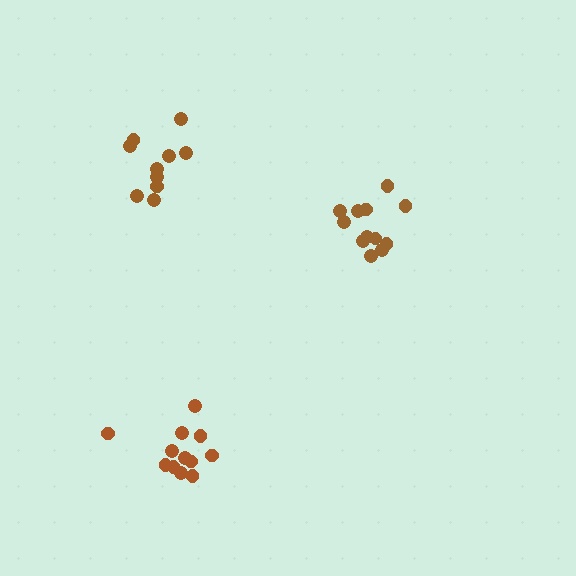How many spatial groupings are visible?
There are 3 spatial groupings.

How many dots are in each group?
Group 1: 12 dots, Group 2: 12 dots, Group 3: 10 dots (34 total).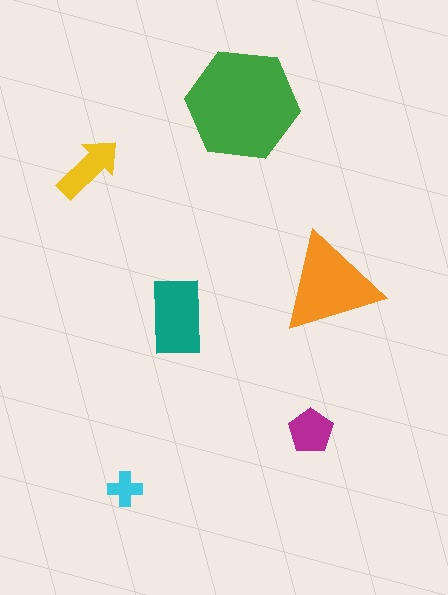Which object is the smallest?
The cyan cross.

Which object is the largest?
The green hexagon.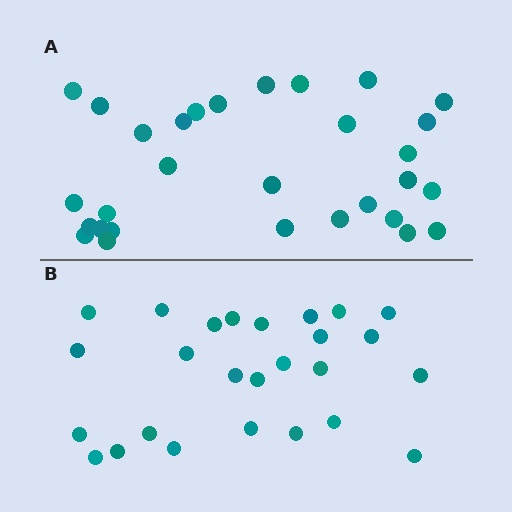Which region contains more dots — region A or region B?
Region A (the top region) has more dots.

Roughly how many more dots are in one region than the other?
Region A has about 4 more dots than region B.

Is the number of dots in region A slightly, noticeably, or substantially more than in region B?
Region A has only slightly more — the two regions are fairly close. The ratio is roughly 1.2 to 1.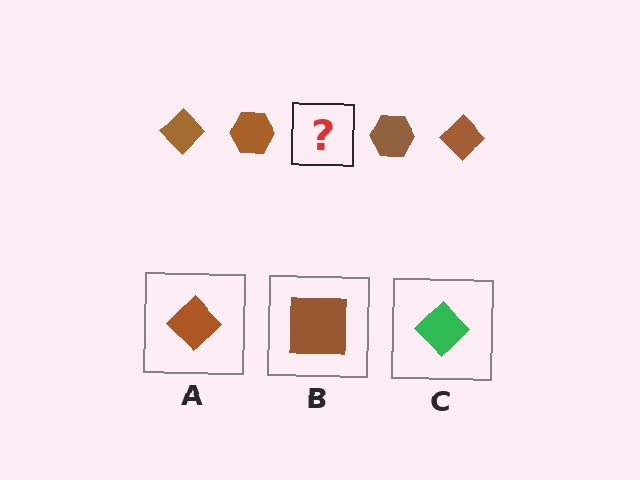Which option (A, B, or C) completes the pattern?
A.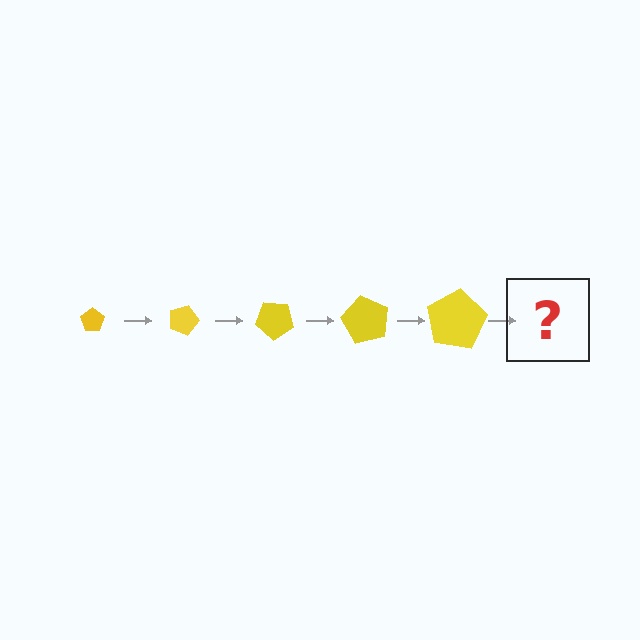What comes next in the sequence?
The next element should be a pentagon, larger than the previous one and rotated 100 degrees from the start.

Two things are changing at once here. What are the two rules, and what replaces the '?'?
The two rules are that the pentagon grows larger each step and it rotates 20 degrees each step. The '?' should be a pentagon, larger than the previous one and rotated 100 degrees from the start.